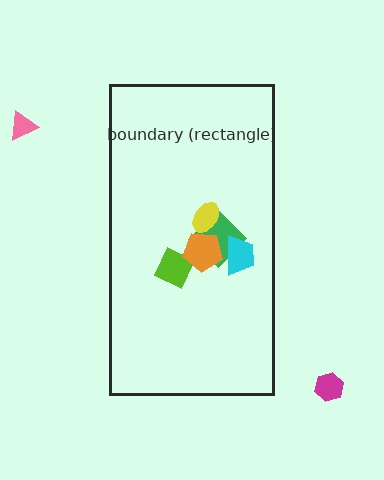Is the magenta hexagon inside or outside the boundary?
Outside.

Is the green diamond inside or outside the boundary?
Inside.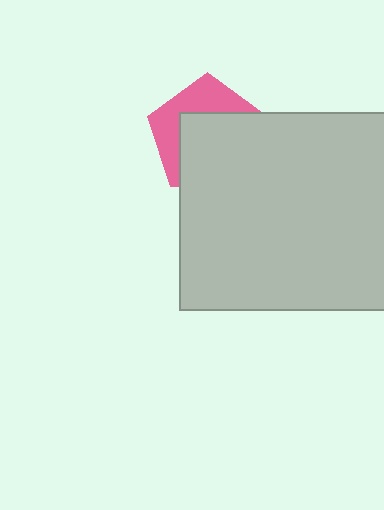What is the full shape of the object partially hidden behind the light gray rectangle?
The partially hidden object is a pink pentagon.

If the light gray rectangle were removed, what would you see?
You would see the complete pink pentagon.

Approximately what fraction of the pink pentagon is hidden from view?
Roughly 61% of the pink pentagon is hidden behind the light gray rectangle.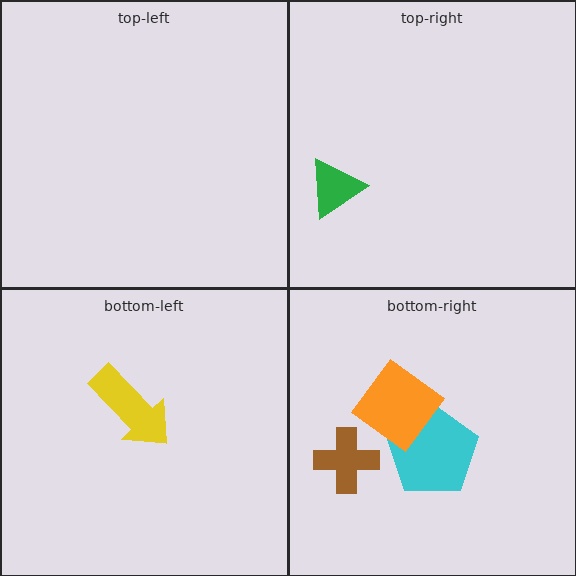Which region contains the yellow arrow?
The bottom-left region.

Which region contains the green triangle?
The top-right region.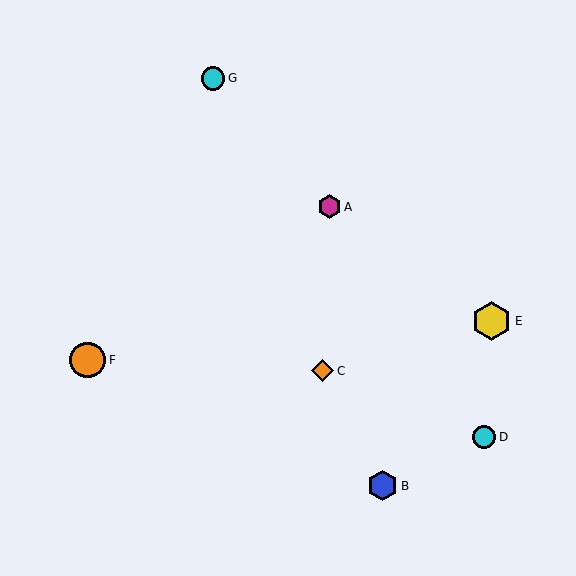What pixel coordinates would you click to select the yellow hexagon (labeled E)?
Click at (492, 321) to select the yellow hexagon E.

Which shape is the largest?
The yellow hexagon (labeled E) is the largest.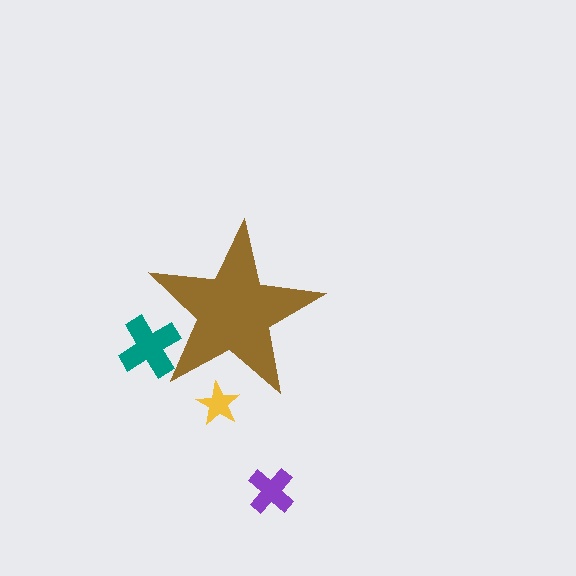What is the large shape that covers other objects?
A brown star.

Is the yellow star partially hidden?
Yes, the yellow star is partially hidden behind the brown star.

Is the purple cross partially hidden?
No, the purple cross is fully visible.